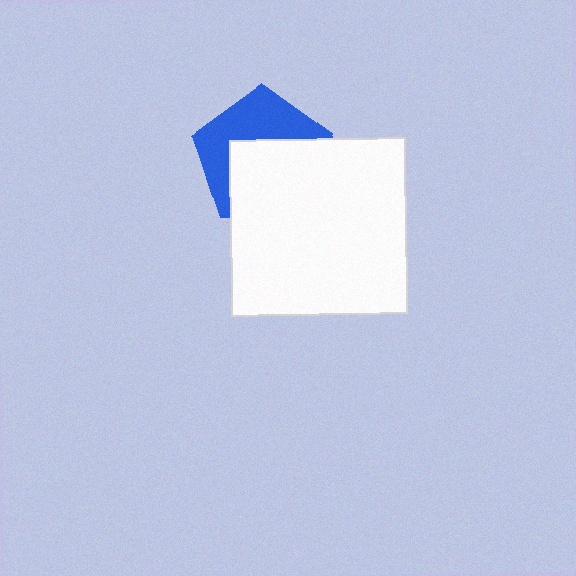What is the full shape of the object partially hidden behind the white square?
The partially hidden object is a blue pentagon.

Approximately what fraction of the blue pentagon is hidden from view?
Roughly 53% of the blue pentagon is hidden behind the white square.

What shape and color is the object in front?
The object in front is a white square.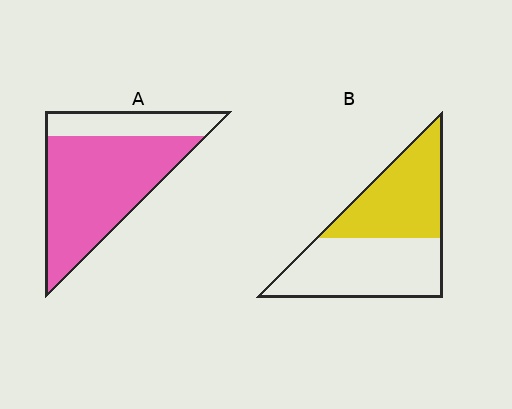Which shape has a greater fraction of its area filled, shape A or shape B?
Shape A.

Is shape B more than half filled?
Roughly half.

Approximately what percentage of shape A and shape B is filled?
A is approximately 75% and B is approximately 45%.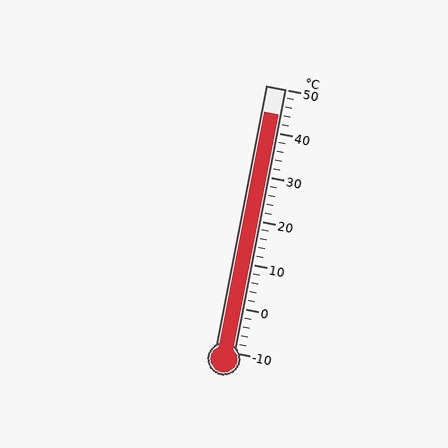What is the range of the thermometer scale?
The thermometer scale ranges from -10°C to 50°C.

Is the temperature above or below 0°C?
The temperature is above 0°C.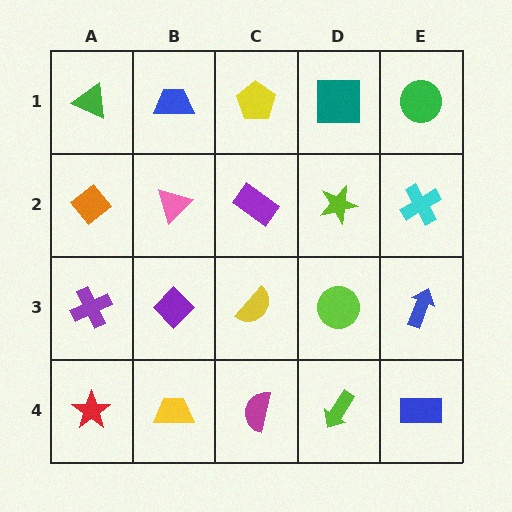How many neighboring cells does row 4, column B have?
3.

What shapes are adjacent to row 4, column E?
A blue arrow (row 3, column E), a lime arrow (row 4, column D).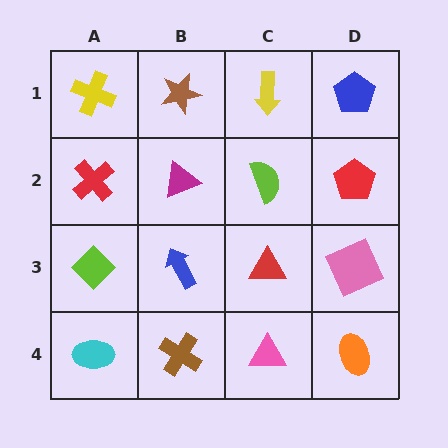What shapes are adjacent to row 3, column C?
A lime semicircle (row 2, column C), a pink triangle (row 4, column C), a blue arrow (row 3, column B), a pink square (row 3, column D).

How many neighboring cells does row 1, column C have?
3.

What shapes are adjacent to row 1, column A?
A red cross (row 2, column A), a brown star (row 1, column B).